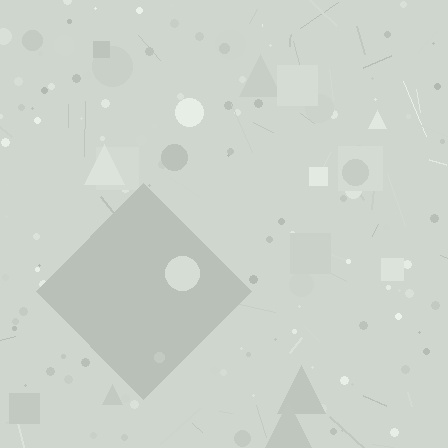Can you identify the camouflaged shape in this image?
The camouflaged shape is a diamond.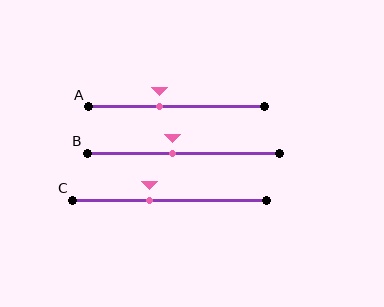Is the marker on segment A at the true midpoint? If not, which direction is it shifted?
No, the marker on segment A is shifted to the left by about 10% of the segment length.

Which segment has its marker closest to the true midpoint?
Segment B has its marker closest to the true midpoint.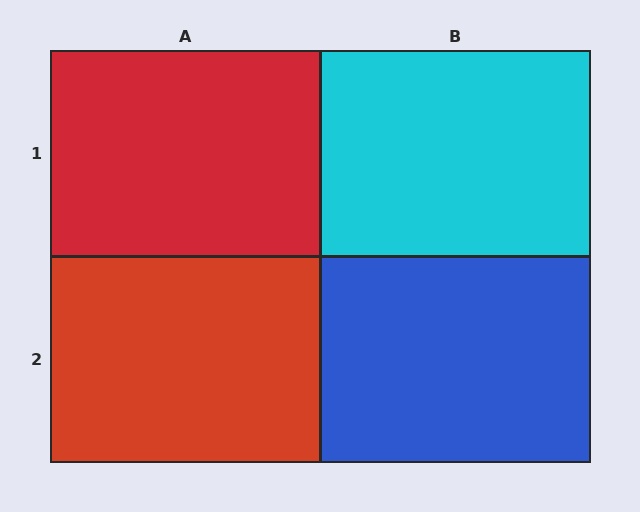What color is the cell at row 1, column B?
Cyan.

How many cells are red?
2 cells are red.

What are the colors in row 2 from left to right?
Red, blue.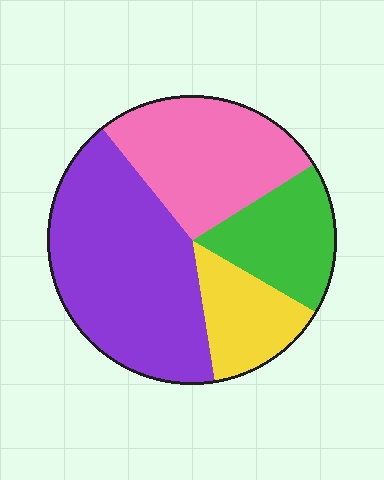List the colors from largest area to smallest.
From largest to smallest: purple, pink, green, yellow.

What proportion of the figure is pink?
Pink takes up between a sixth and a third of the figure.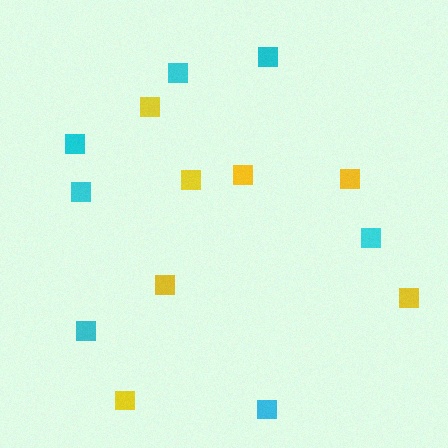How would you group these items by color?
There are 2 groups: one group of yellow squares (7) and one group of cyan squares (7).